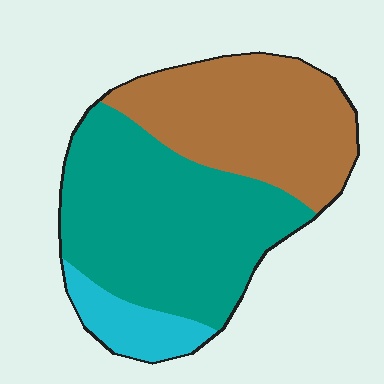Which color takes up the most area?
Teal, at roughly 50%.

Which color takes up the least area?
Cyan, at roughly 10%.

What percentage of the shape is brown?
Brown covers around 40% of the shape.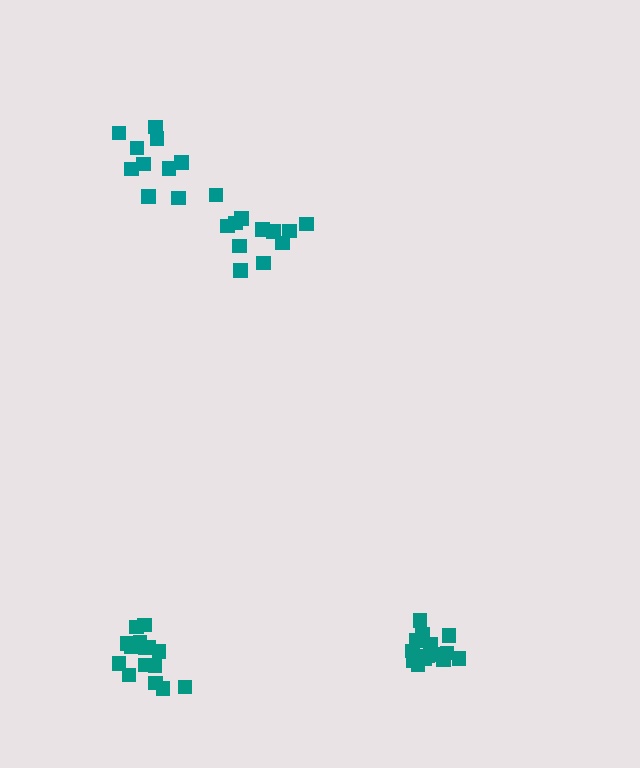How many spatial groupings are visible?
There are 4 spatial groupings.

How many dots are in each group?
Group 1: 12 dots, Group 2: 14 dots, Group 3: 15 dots, Group 4: 10 dots (51 total).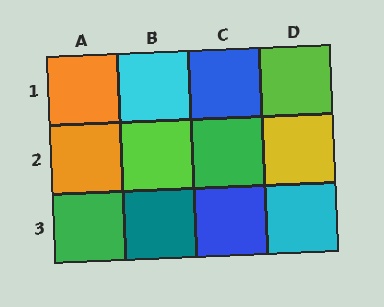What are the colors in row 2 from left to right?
Orange, lime, green, yellow.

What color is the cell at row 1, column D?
Lime.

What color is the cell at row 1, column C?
Blue.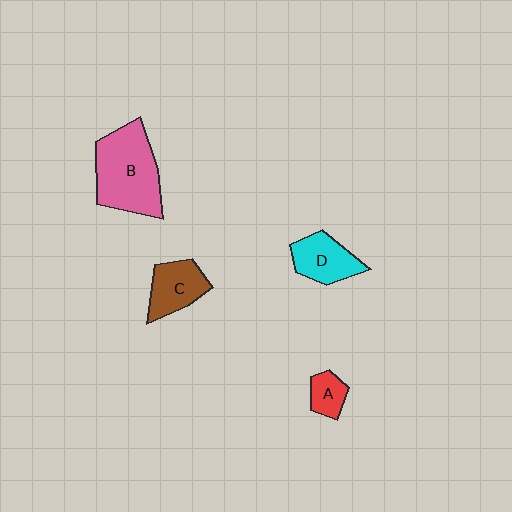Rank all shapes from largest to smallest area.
From largest to smallest: B (pink), D (cyan), C (brown), A (red).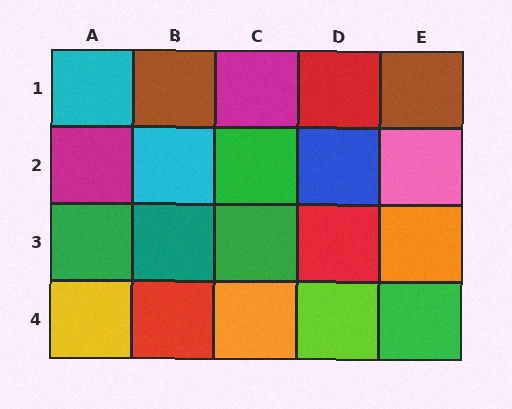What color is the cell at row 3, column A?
Green.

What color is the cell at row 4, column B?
Red.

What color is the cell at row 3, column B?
Teal.